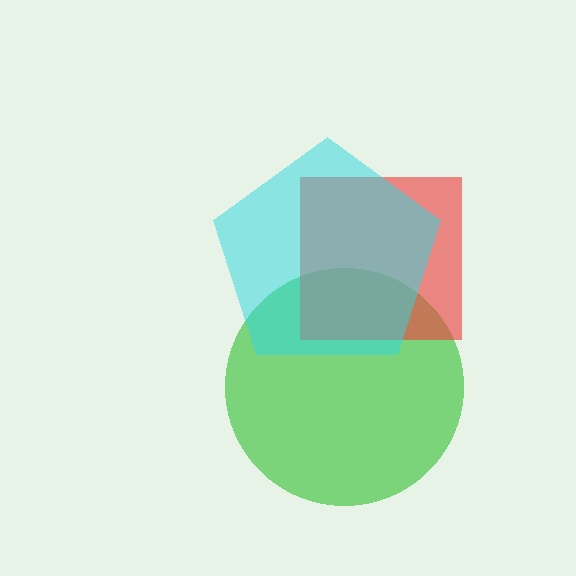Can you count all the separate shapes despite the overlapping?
Yes, there are 3 separate shapes.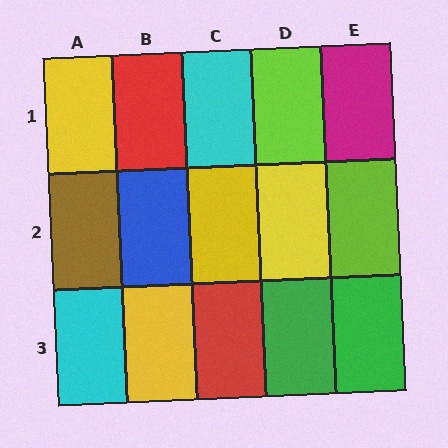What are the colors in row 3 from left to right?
Cyan, yellow, red, green, green.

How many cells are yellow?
4 cells are yellow.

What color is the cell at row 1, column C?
Cyan.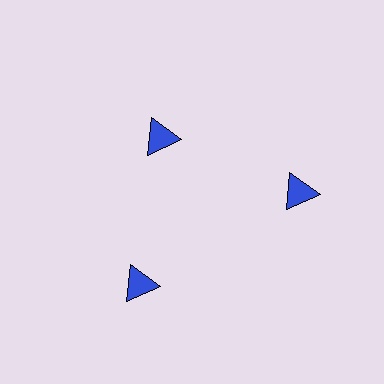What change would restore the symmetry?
The symmetry would be restored by moving it outward, back onto the ring so that all 3 triangles sit at equal angles and equal distance from the center.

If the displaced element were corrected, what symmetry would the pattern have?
It would have 3-fold rotational symmetry — the pattern would map onto itself every 120 degrees.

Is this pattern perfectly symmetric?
No. The 3 blue triangles are arranged in a ring, but one element near the 11 o'clock position is pulled inward toward the center, breaking the 3-fold rotational symmetry.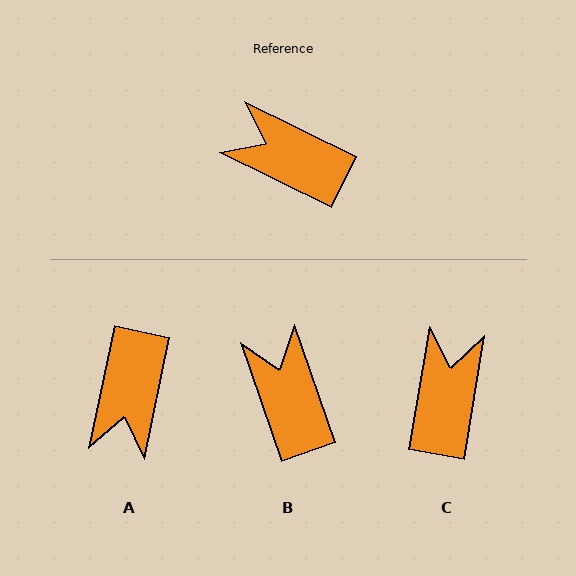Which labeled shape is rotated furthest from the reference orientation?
A, about 104 degrees away.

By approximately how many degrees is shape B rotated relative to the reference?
Approximately 45 degrees clockwise.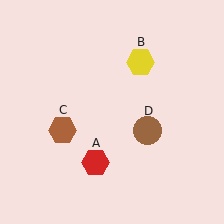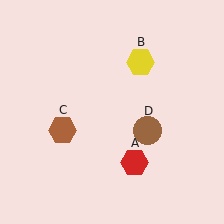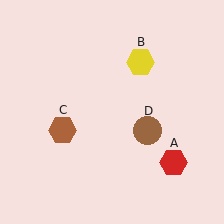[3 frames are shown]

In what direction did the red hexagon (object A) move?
The red hexagon (object A) moved right.